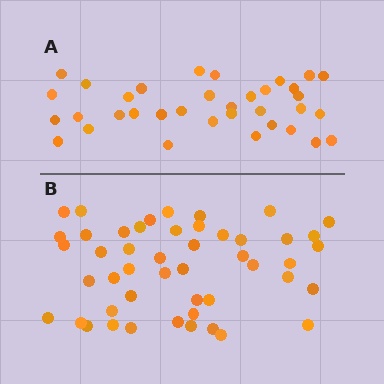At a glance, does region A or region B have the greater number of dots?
Region B (the bottom region) has more dots.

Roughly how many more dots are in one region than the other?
Region B has approximately 15 more dots than region A.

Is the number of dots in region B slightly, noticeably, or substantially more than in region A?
Region B has noticeably more, but not dramatically so. The ratio is roughly 1.4 to 1.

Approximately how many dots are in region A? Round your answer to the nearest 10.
About 40 dots. (The exact count is 35, which rounds to 40.)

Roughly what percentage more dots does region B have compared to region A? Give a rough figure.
About 35% more.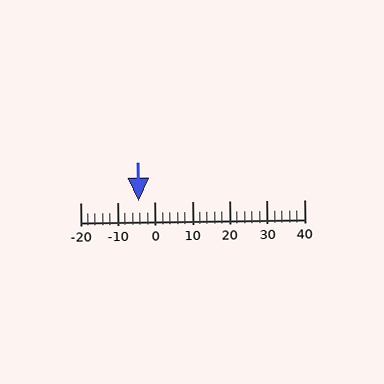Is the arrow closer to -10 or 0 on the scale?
The arrow is closer to 0.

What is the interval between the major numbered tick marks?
The major tick marks are spaced 10 units apart.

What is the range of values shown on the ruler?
The ruler shows values from -20 to 40.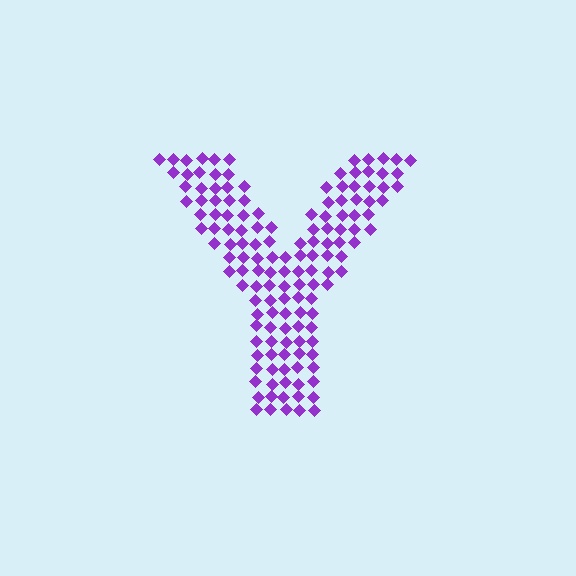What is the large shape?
The large shape is the letter Y.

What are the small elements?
The small elements are diamonds.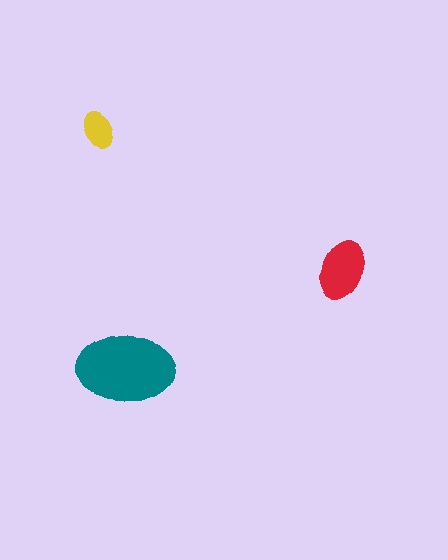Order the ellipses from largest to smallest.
the teal one, the red one, the yellow one.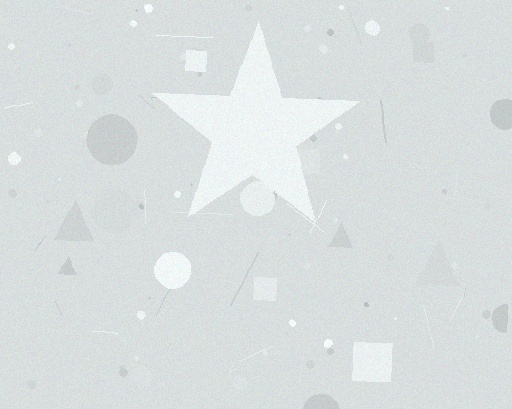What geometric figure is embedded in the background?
A star is embedded in the background.